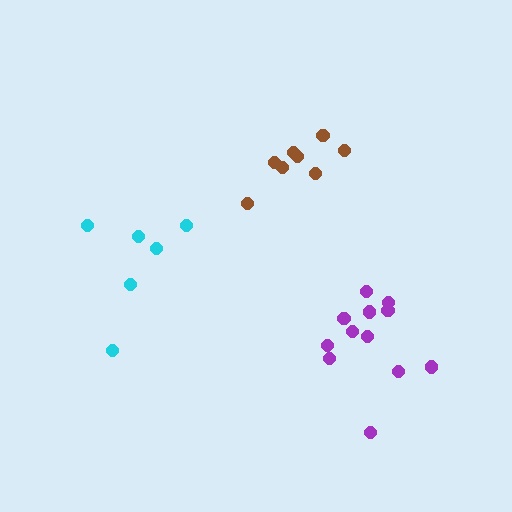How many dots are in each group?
Group 1: 8 dots, Group 2: 12 dots, Group 3: 6 dots (26 total).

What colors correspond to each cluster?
The clusters are colored: brown, purple, cyan.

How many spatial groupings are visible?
There are 3 spatial groupings.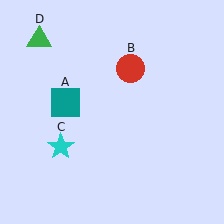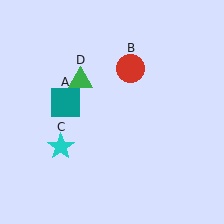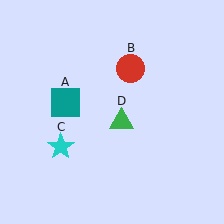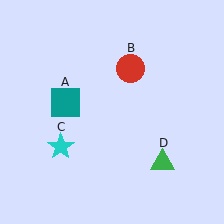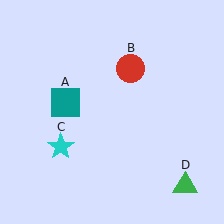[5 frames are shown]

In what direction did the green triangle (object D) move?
The green triangle (object D) moved down and to the right.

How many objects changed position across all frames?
1 object changed position: green triangle (object D).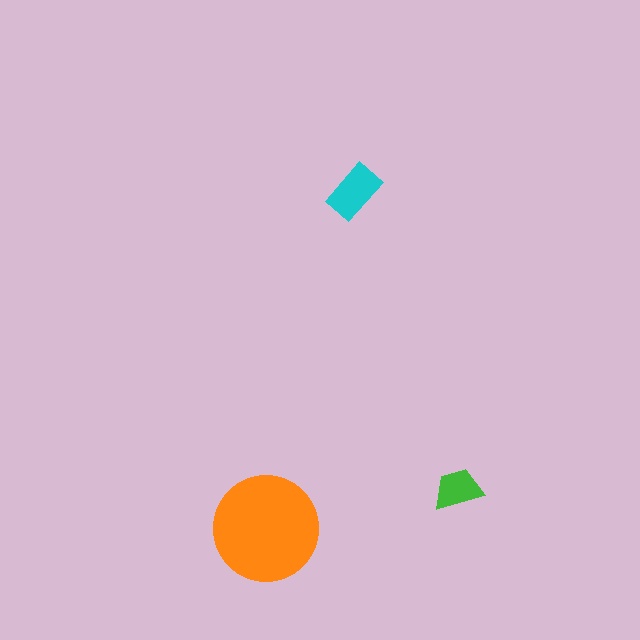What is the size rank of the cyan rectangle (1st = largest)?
2nd.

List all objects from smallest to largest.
The green trapezoid, the cyan rectangle, the orange circle.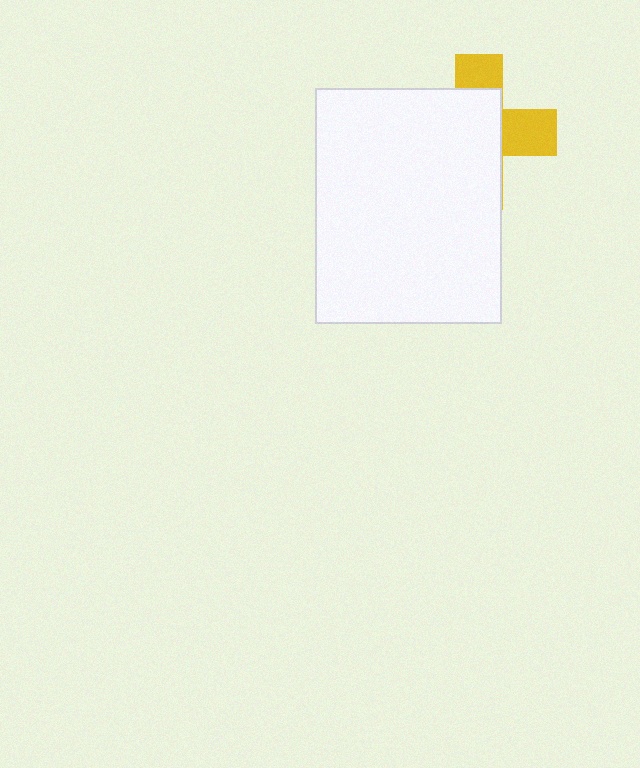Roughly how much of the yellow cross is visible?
A small part of it is visible (roughly 35%).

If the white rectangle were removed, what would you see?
You would see the complete yellow cross.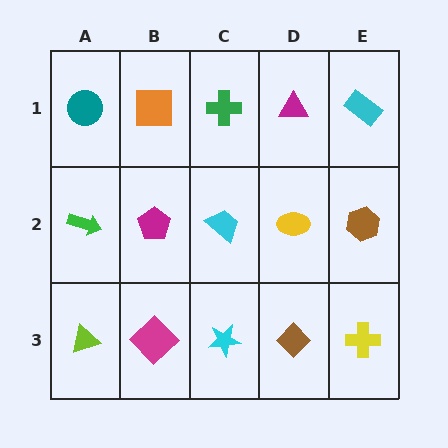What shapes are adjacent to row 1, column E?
A brown hexagon (row 2, column E), a magenta triangle (row 1, column D).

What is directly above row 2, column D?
A magenta triangle.